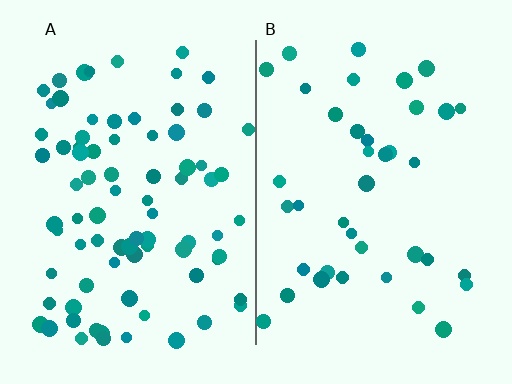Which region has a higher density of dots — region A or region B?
A (the left).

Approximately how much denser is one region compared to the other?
Approximately 2.1× — region A over region B.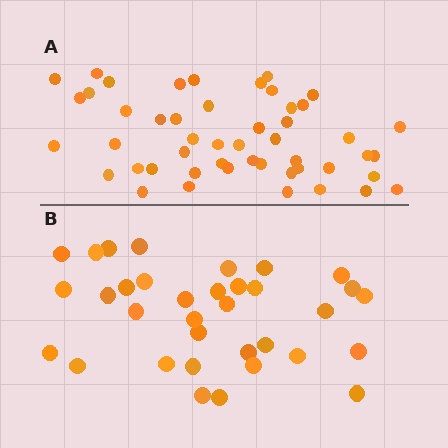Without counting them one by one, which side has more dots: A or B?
Region A (the top region) has more dots.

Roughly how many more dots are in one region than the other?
Region A has approximately 15 more dots than region B.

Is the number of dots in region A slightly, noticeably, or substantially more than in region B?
Region A has noticeably more, but not dramatically so. The ratio is roughly 1.4 to 1.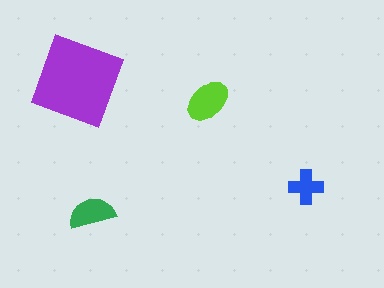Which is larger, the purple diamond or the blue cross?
The purple diamond.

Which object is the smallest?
The blue cross.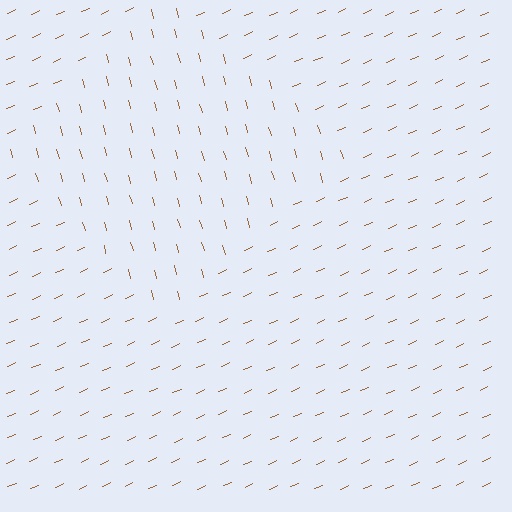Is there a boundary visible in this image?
Yes, there is a texture boundary formed by a change in line orientation.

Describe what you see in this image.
The image is filled with small brown line segments. A diamond region in the image has lines oriented differently from the surrounding lines, creating a visible texture boundary.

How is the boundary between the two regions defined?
The boundary is defined purely by a change in line orientation (approximately 81 degrees difference). All lines are the same color and thickness.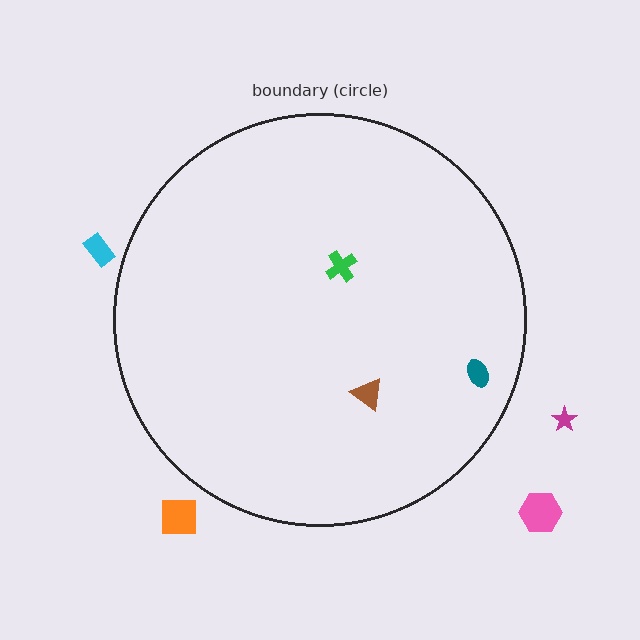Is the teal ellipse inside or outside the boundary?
Inside.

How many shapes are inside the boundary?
3 inside, 4 outside.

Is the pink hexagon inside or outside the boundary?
Outside.